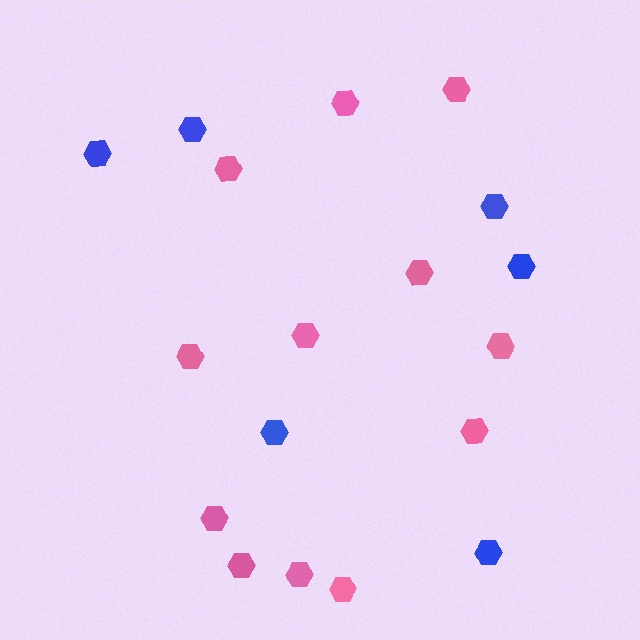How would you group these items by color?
There are 2 groups: one group of pink hexagons (12) and one group of blue hexagons (6).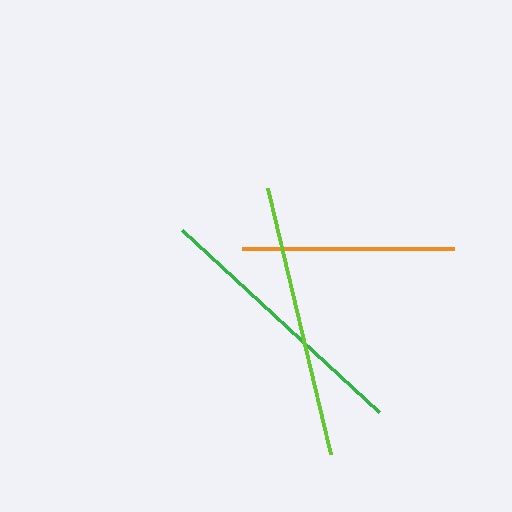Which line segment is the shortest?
The orange line is the shortest at approximately 212 pixels.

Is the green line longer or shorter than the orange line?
The green line is longer than the orange line.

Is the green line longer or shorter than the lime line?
The lime line is longer than the green line.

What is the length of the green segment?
The green segment is approximately 268 pixels long.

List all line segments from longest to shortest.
From longest to shortest: lime, green, orange.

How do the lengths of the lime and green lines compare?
The lime and green lines are approximately the same length.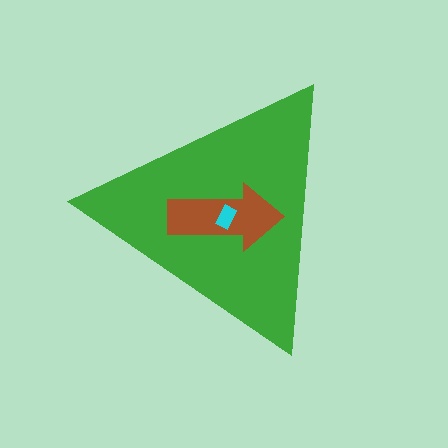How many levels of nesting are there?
3.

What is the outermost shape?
The green triangle.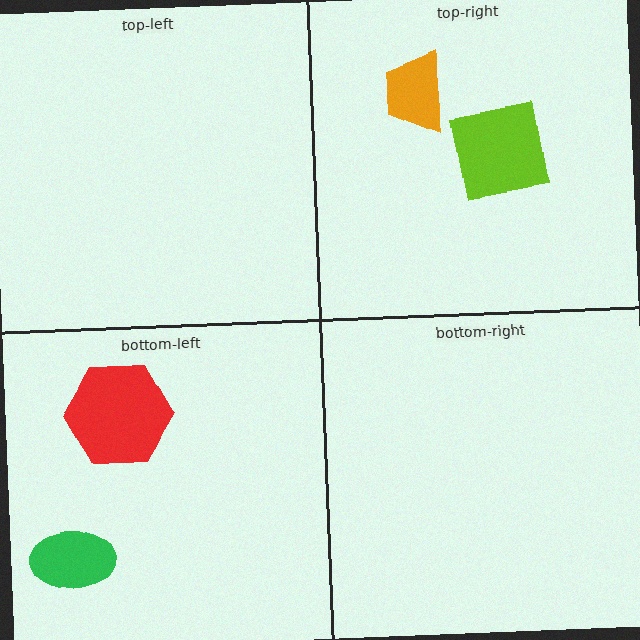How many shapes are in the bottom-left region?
2.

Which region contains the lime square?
The top-right region.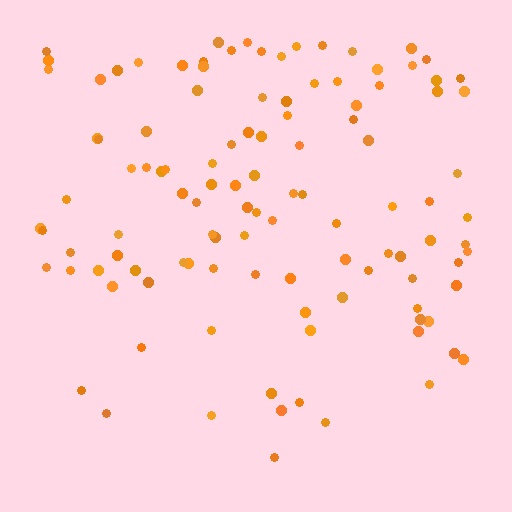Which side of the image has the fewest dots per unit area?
The bottom.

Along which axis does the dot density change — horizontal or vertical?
Vertical.